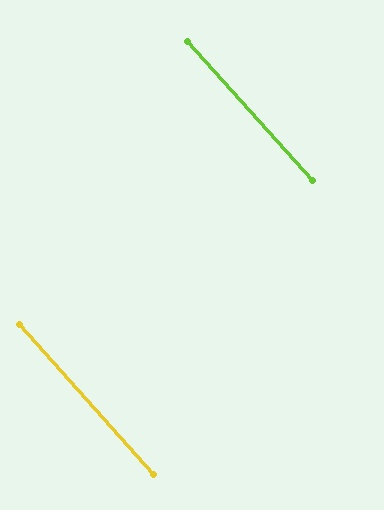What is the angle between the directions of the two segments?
Approximately 0 degrees.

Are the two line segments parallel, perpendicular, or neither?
Parallel — their directions differ by only 0.1°.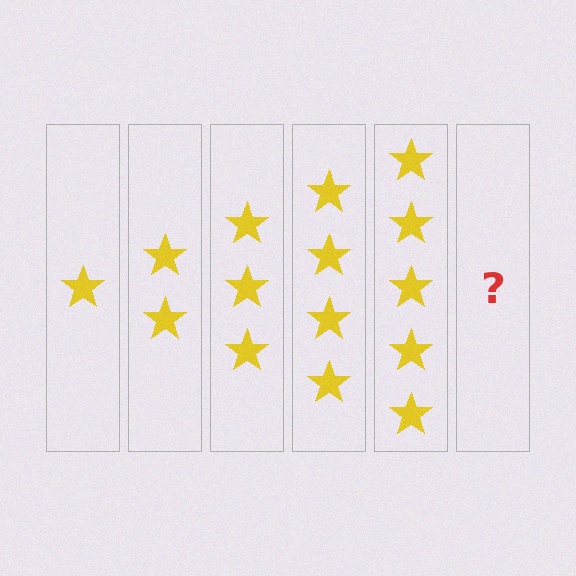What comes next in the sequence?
The next element should be 6 stars.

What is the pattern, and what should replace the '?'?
The pattern is that each step adds one more star. The '?' should be 6 stars.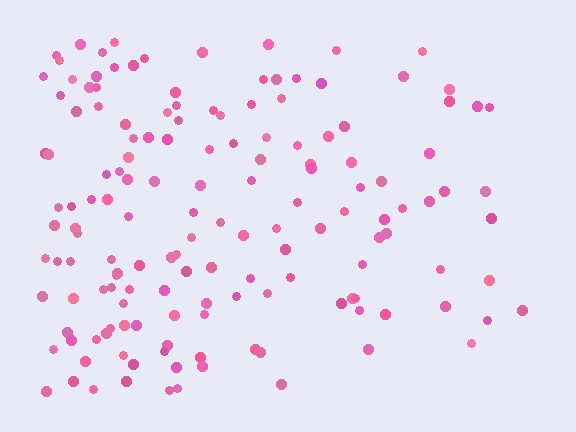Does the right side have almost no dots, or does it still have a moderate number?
Still a moderate number, just noticeably fewer than the left.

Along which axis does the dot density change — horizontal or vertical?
Horizontal.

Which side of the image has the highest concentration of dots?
The left.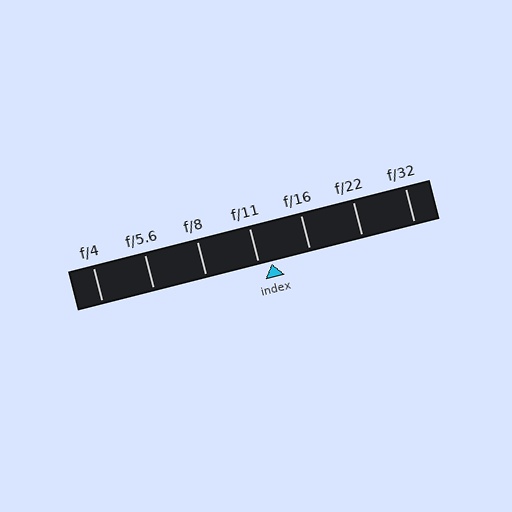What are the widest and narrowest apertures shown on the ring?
The widest aperture shown is f/4 and the narrowest is f/32.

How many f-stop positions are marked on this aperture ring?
There are 7 f-stop positions marked.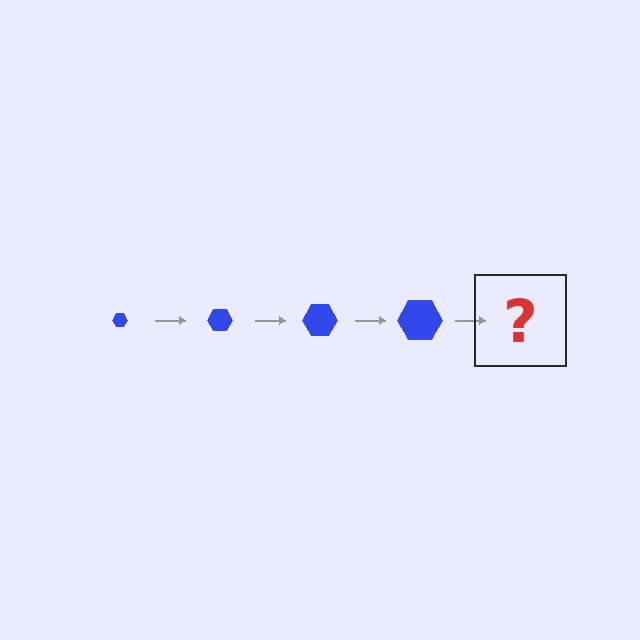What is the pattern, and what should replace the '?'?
The pattern is that the hexagon gets progressively larger each step. The '?' should be a blue hexagon, larger than the previous one.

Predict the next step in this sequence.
The next step is a blue hexagon, larger than the previous one.